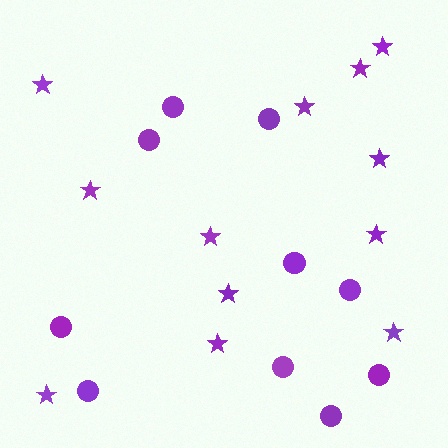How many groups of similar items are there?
There are 2 groups: one group of stars (12) and one group of circles (10).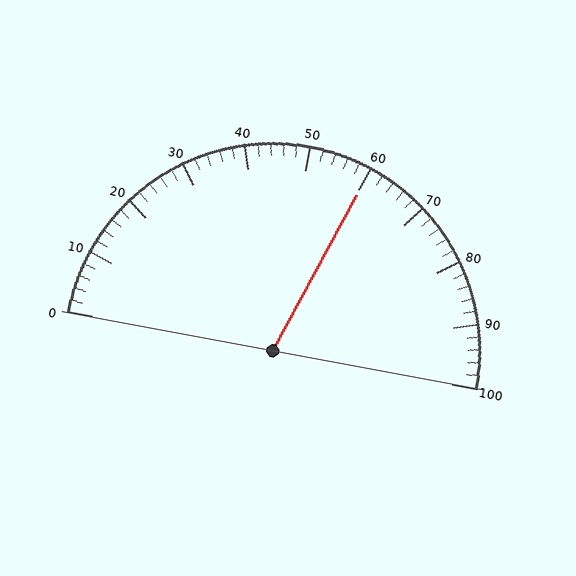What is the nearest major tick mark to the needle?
The nearest major tick mark is 60.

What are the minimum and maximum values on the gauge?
The gauge ranges from 0 to 100.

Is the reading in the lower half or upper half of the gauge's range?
The reading is in the upper half of the range (0 to 100).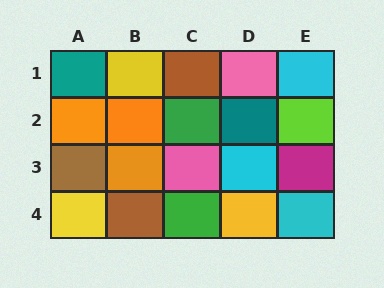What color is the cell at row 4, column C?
Green.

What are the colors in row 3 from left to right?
Brown, orange, pink, cyan, magenta.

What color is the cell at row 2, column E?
Lime.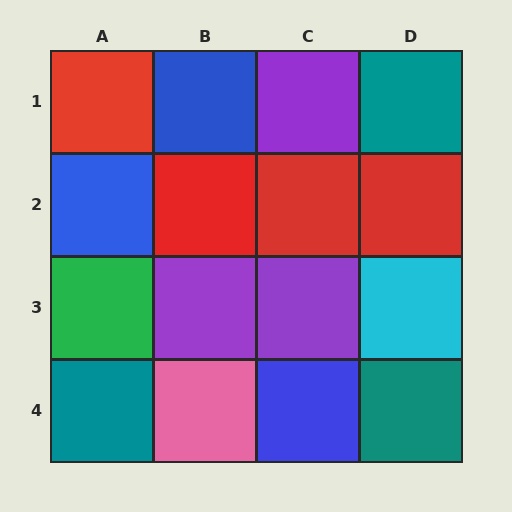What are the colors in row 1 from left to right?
Red, blue, purple, teal.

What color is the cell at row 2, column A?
Blue.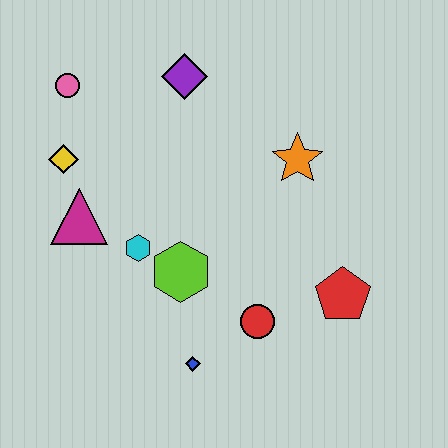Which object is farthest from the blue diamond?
The pink circle is farthest from the blue diamond.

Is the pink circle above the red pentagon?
Yes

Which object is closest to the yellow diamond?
The magenta triangle is closest to the yellow diamond.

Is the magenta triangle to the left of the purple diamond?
Yes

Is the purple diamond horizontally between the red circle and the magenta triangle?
Yes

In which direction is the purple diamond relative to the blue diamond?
The purple diamond is above the blue diamond.